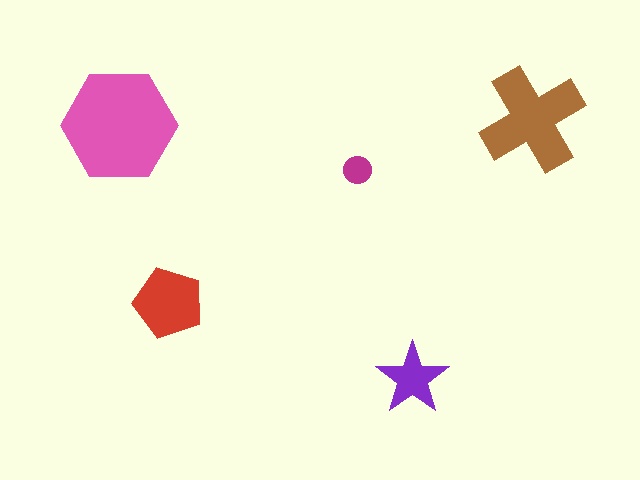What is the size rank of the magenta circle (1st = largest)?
5th.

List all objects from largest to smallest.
The pink hexagon, the brown cross, the red pentagon, the purple star, the magenta circle.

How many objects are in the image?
There are 5 objects in the image.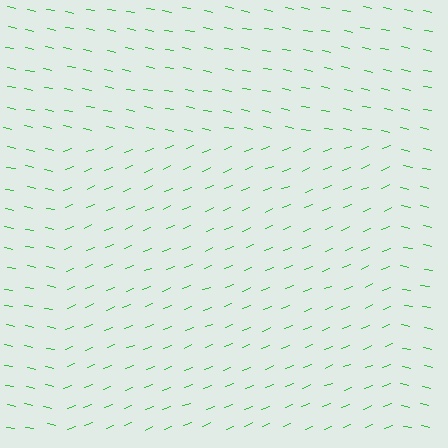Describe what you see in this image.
The image is filled with small green line segments. A rectangle region in the image has lines oriented differently from the surrounding lines, creating a visible texture boundary.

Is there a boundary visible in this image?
Yes, there is a texture boundary formed by a change in line orientation.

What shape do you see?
I see a rectangle.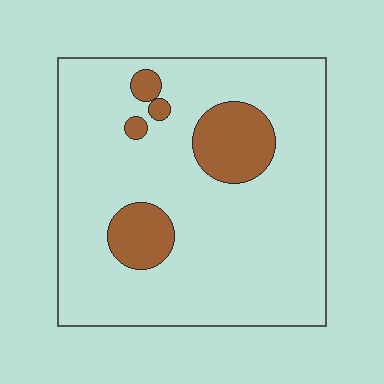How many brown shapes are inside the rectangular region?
5.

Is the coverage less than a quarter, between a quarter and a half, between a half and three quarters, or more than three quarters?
Less than a quarter.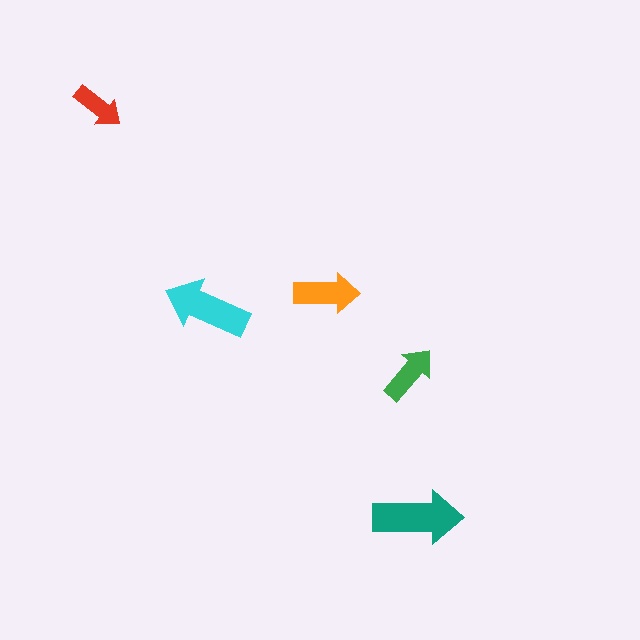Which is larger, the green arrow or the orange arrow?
The orange one.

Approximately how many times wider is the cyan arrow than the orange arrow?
About 1.5 times wider.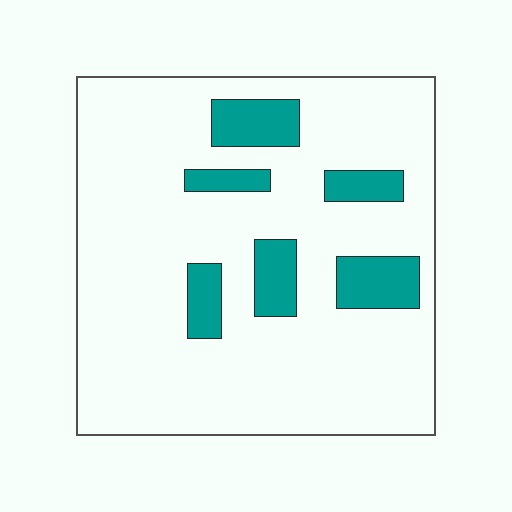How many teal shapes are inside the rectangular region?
6.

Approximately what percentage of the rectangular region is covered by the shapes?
Approximately 15%.